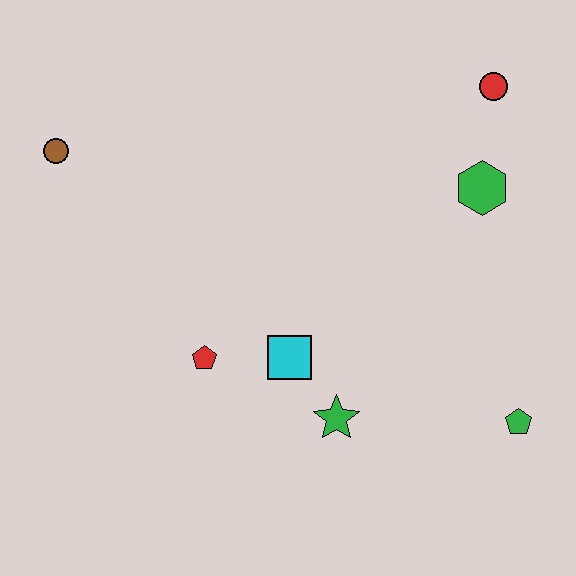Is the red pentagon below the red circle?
Yes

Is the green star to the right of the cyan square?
Yes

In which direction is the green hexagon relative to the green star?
The green hexagon is above the green star.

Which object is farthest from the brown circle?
The green pentagon is farthest from the brown circle.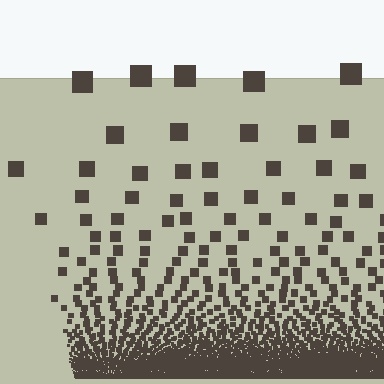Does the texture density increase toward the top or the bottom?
Density increases toward the bottom.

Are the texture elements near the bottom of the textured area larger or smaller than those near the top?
Smaller. The gradient is inverted — elements near the bottom are smaller and denser.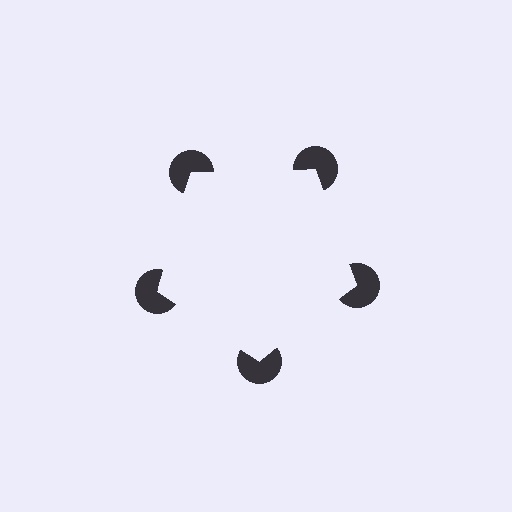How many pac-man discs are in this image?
There are 5 — one at each vertex of the illusory pentagon.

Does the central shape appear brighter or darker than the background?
It typically appears slightly brighter than the background, even though no actual brightness change is drawn.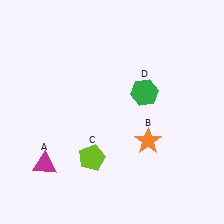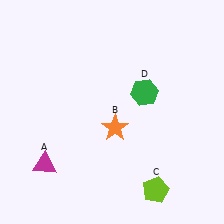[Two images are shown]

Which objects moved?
The objects that moved are: the orange star (B), the lime pentagon (C).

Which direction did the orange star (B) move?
The orange star (B) moved left.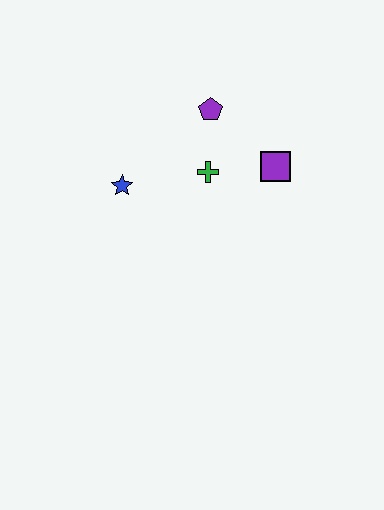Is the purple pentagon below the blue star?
No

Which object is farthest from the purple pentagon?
The blue star is farthest from the purple pentagon.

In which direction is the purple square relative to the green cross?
The purple square is to the right of the green cross.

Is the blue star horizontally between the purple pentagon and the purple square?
No